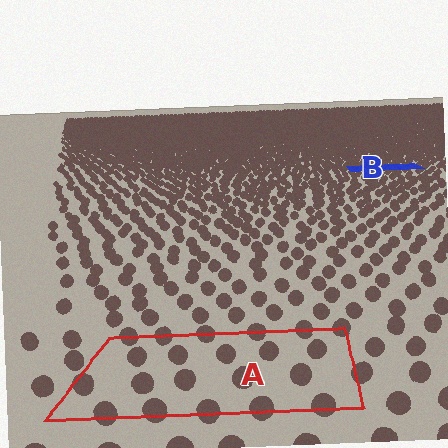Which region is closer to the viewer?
Region A is closer. The texture elements there are larger and more spread out.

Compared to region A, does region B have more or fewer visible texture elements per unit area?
Region B has more texture elements per unit area — they are packed more densely because it is farther away.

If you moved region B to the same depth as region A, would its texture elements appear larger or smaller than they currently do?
They would appear larger. At a closer depth, the same texture elements are projected at a bigger on-screen size.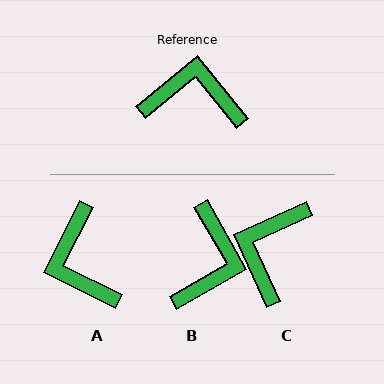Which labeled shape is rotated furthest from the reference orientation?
A, about 114 degrees away.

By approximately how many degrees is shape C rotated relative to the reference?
Approximately 76 degrees counter-clockwise.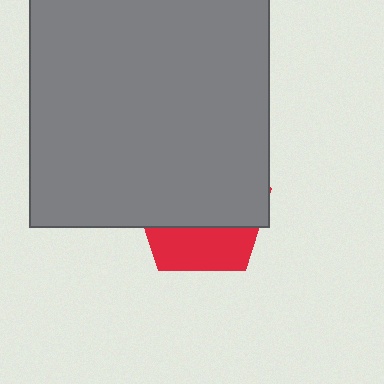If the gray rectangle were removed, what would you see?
You would see the complete red pentagon.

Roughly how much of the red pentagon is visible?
A small part of it is visible (roughly 34%).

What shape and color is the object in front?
The object in front is a gray rectangle.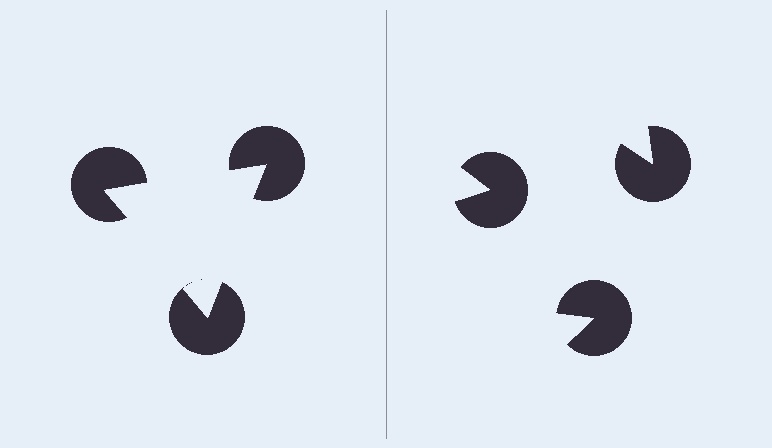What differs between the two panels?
The pac-man discs are positioned identically on both sides; only the wedge orientations differ. On the left they align to a triangle; on the right they are misaligned.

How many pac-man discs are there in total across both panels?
6 — 3 on each side.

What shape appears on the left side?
An illusory triangle.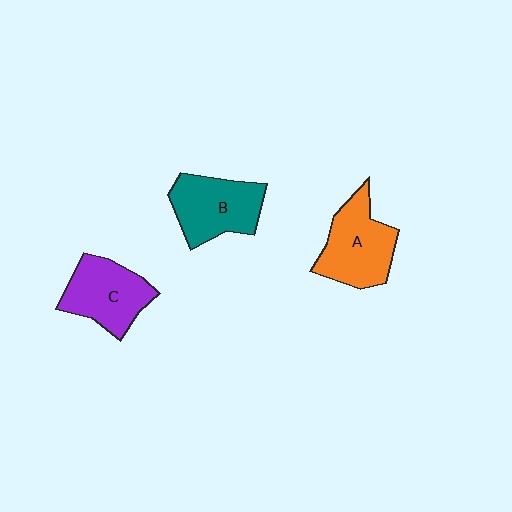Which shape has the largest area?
Shape A (orange).